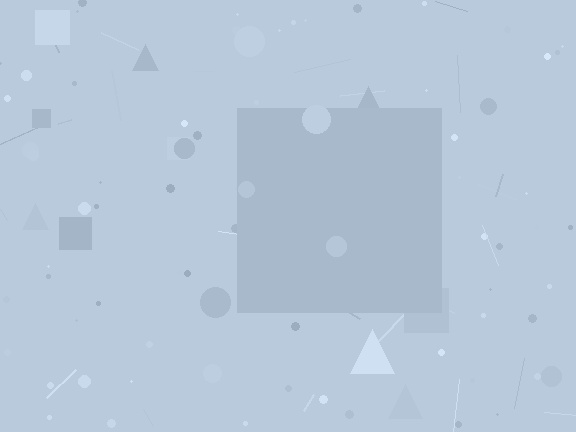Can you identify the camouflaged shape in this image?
The camouflaged shape is a square.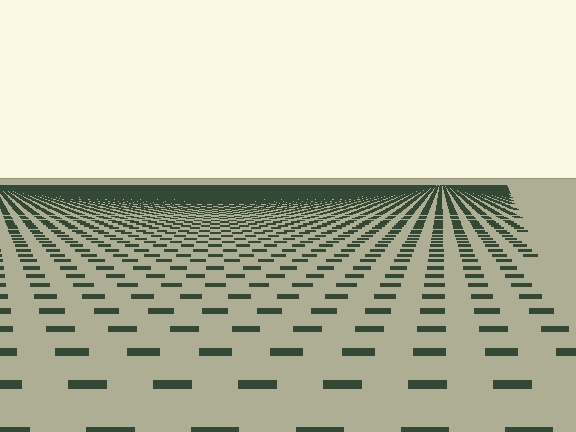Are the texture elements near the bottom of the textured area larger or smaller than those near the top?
Larger. Near the bottom, elements are closer to the viewer and appear at a bigger on-screen size.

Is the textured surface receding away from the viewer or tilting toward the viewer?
The surface is receding away from the viewer. Texture elements get smaller and denser toward the top.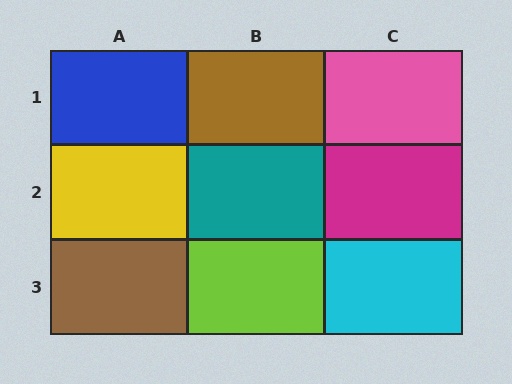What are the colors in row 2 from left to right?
Yellow, teal, magenta.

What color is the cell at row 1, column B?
Brown.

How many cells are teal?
1 cell is teal.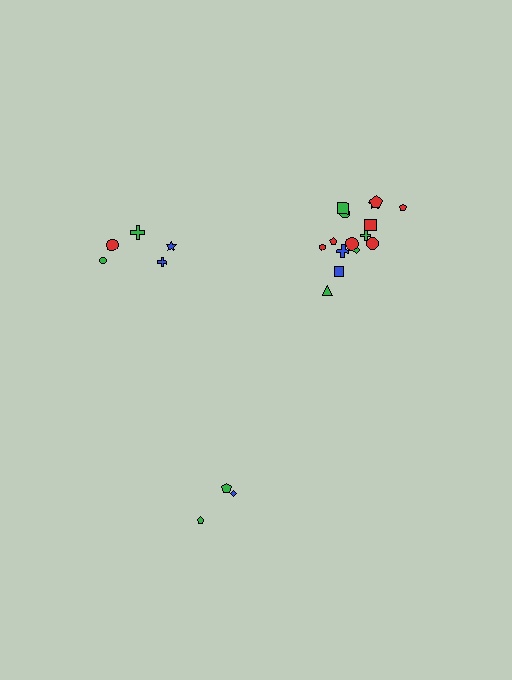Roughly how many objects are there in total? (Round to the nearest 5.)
Roughly 25 objects in total.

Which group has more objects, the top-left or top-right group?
The top-right group.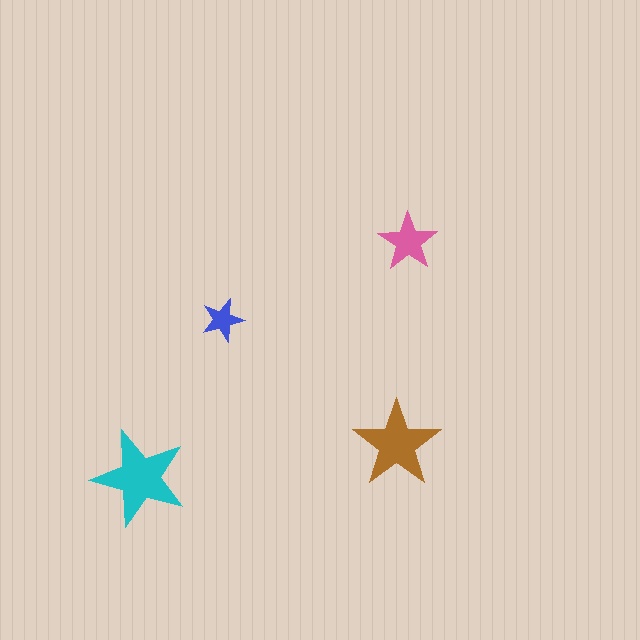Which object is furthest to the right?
The pink star is rightmost.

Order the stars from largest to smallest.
the cyan one, the brown one, the pink one, the blue one.